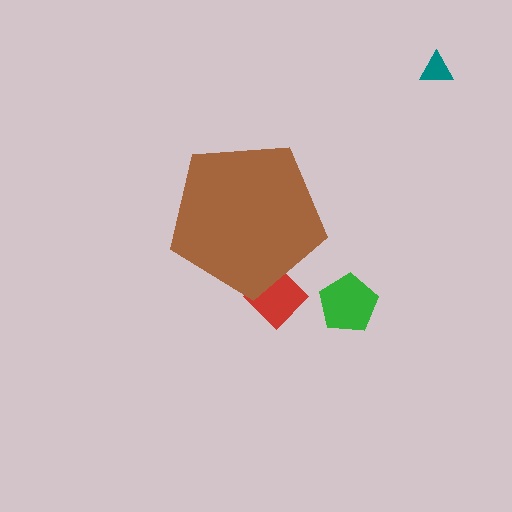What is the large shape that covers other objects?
A brown pentagon.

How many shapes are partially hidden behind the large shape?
1 shape is partially hidden.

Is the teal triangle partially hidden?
No, the teal triangle is fully visible.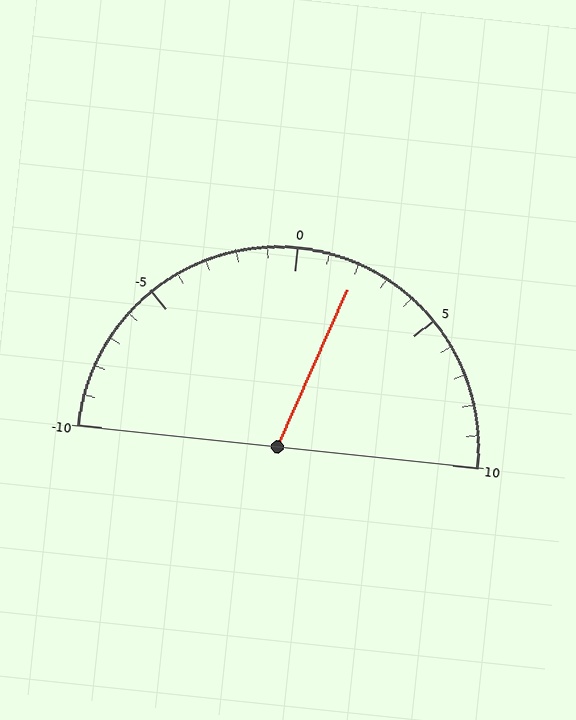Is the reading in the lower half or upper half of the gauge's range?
The reading is in the upper half of the range (-10 to 10).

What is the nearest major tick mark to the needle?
The nearest major tick mark is 0.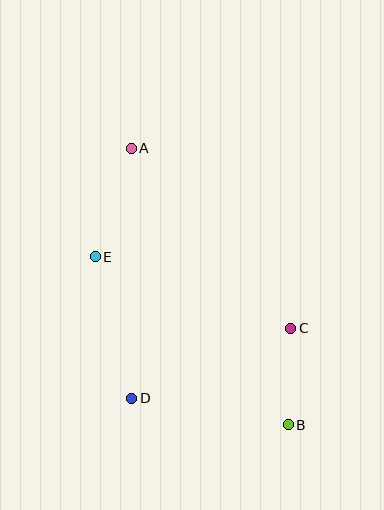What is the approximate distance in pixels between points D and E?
The distance between D and E is approximately 146 pixels.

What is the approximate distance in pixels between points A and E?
The distance between A and E is approximately 114 pixels.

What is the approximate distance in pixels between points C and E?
The distance between C and E is approximately 208 pixels.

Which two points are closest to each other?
Points B and C are closest to each other.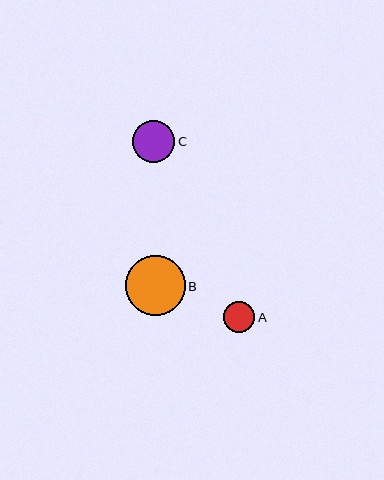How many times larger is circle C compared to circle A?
Circle C is approximately 1.4 times the size of circle A.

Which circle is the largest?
Circle B is the largest with a size of approximately 60 pixels.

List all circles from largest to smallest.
From largest to smallest: B, C, A.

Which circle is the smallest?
Circle A is the smallest with a size of approximately 31 pixels.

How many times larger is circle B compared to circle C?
Circle B is approximately 1.4 times the size of circle C.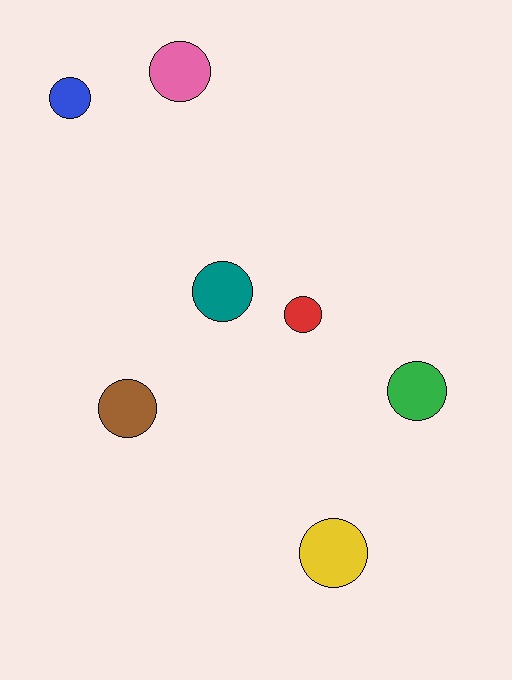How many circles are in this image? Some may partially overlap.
There are 7 circles.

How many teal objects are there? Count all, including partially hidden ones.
There is 1 teal object.